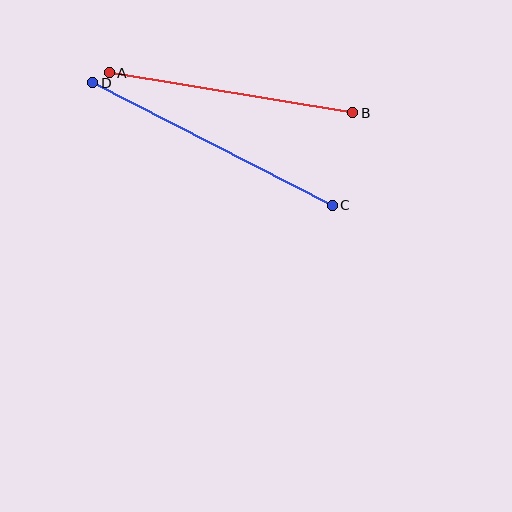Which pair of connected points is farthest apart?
Points C and D are farthest apart.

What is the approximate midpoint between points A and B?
The midpoint is at approximately (231, 93) pixels.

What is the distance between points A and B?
The distance is approximately 247 pixels.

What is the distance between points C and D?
The distance is approximately 269 pixels.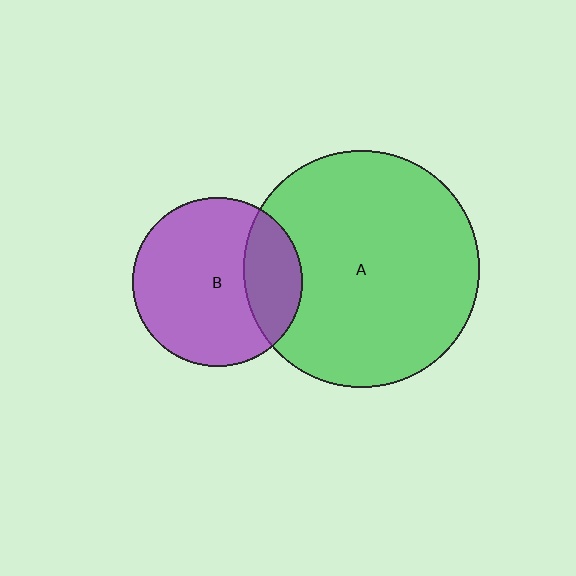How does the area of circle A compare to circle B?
Approximately 1.9 times.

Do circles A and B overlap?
Yes.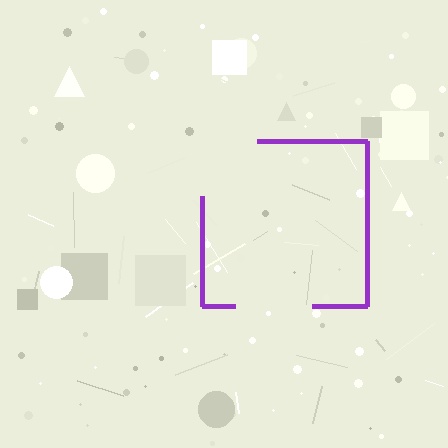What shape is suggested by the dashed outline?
The dashed outline suggests a square.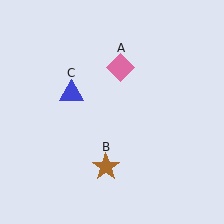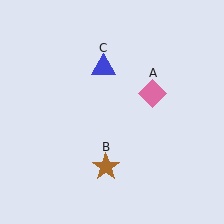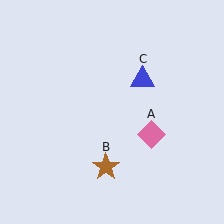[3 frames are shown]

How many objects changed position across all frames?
2 objects changed position: pink diamond (object A), blue triangle (object C).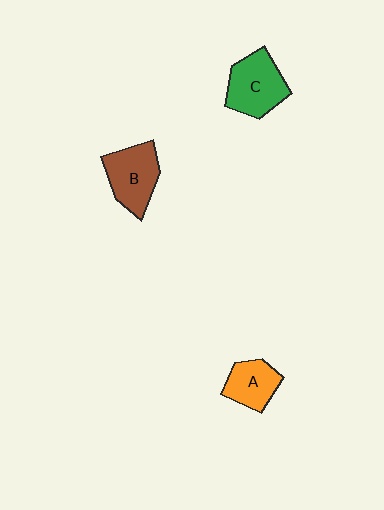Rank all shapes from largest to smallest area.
From largest to smallest: C (green), B (brown), A (orange).